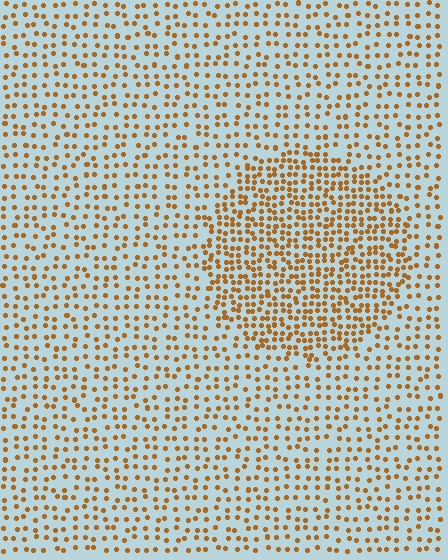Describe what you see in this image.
The image contains small brown elements arranged at two different densities. A circle-shaped region is visible where the elements are more densely packed than the surrounding area.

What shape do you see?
I see a circle.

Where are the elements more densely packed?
The elements are more densely packed inside the circle boundary.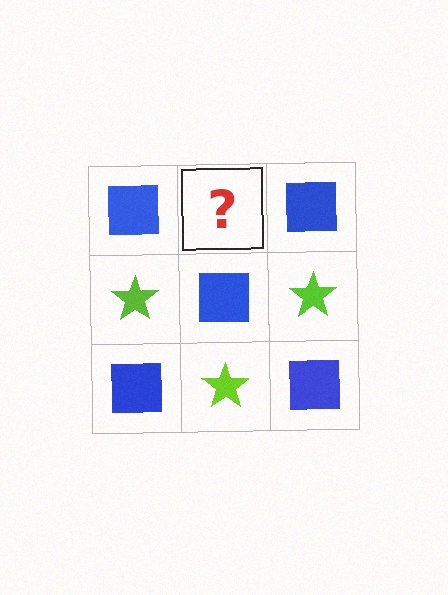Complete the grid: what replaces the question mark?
The question mark should be replaced with a lime star.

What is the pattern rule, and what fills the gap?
The rule is that it alternates blue square and lime star in a checkerboard pattern. The gap should be filled with a lime star.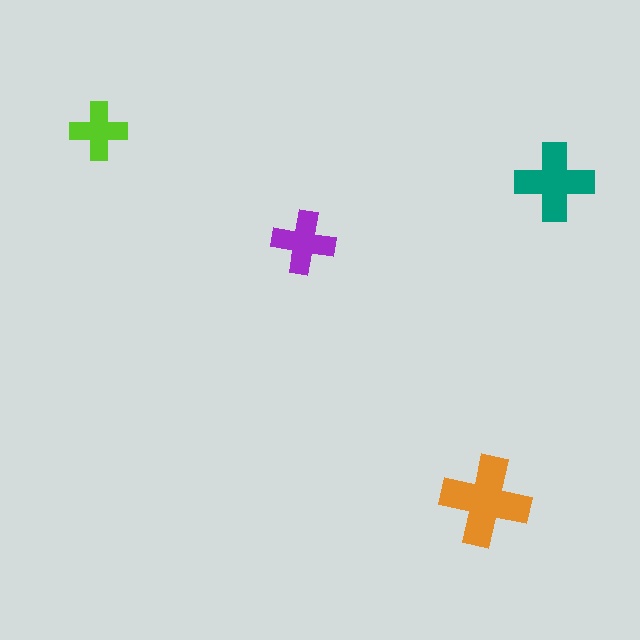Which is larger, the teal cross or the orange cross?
The orange one.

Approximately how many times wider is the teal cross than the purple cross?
About 1.5 times wider.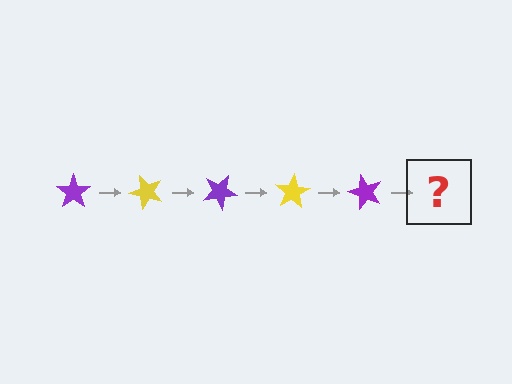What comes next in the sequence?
The next element should be a yellow star, rotated 250 degrees from the start.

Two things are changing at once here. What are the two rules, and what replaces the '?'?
The two rules are that it rotates 50 degrees each step and the color cycles through purple and yellow. The '?' should be a yellow star, rotated 250 degrees from the start.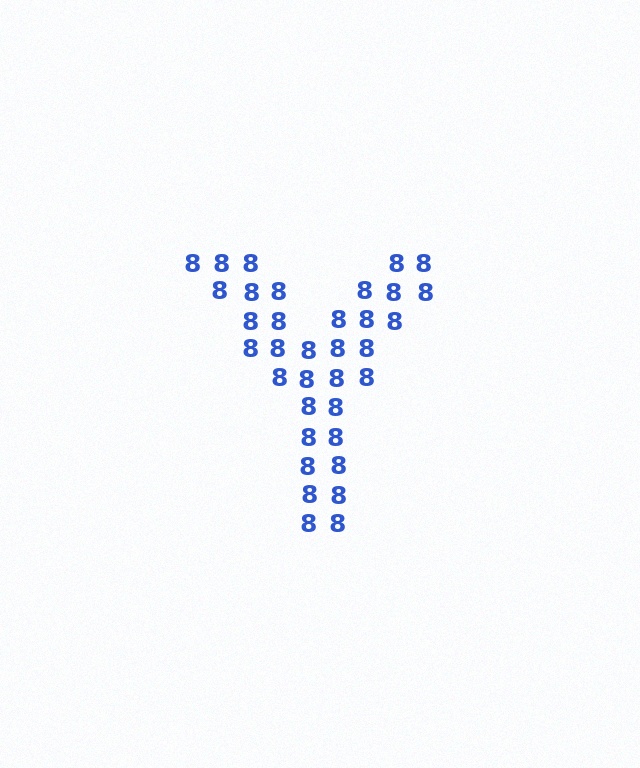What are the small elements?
The small elements are digit 8's.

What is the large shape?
The large shape is the letter Y.